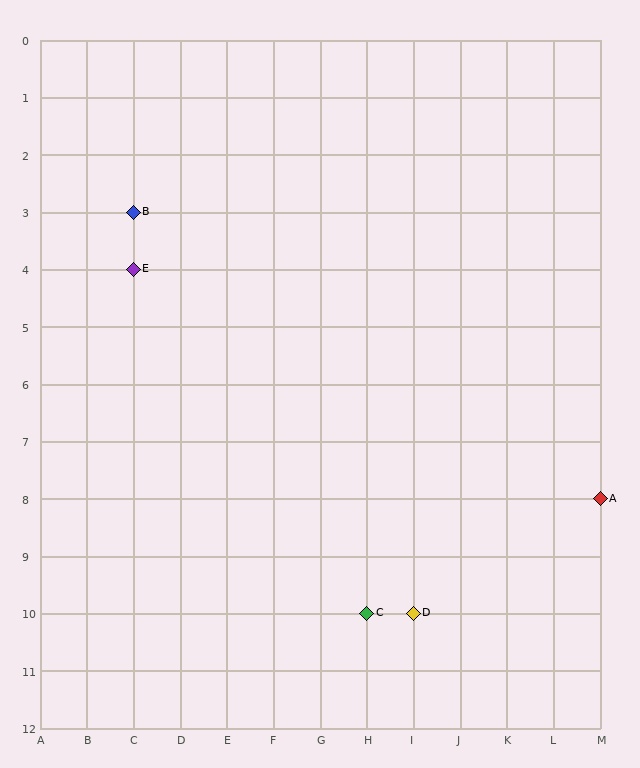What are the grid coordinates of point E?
Point E is at grid coordinates (C, 4).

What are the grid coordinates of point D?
Point D is at grid coordinates (I, 10).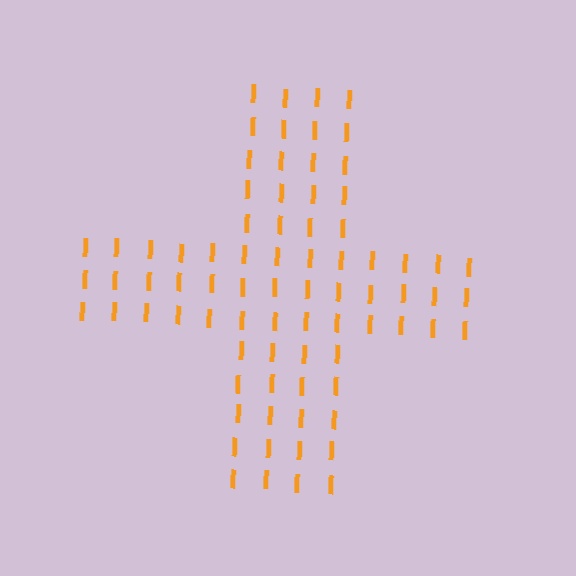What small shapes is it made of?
It is made of small letter I's.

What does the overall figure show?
The overall figure shows a cross.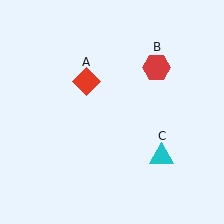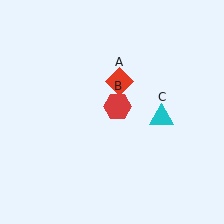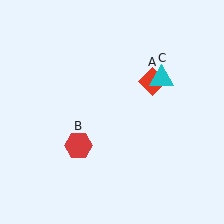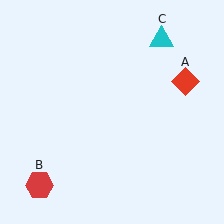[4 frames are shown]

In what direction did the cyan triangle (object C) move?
The cyan triangle (object C) moved up.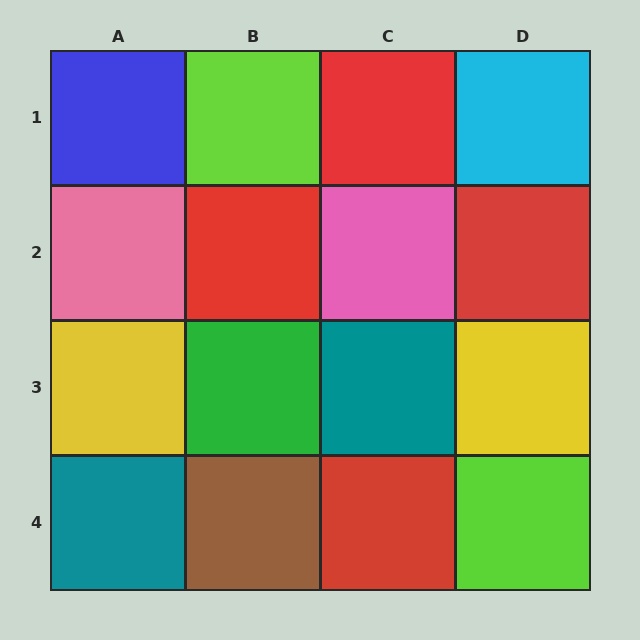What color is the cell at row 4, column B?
Brown.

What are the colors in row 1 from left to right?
Blue, lime, red, cyan.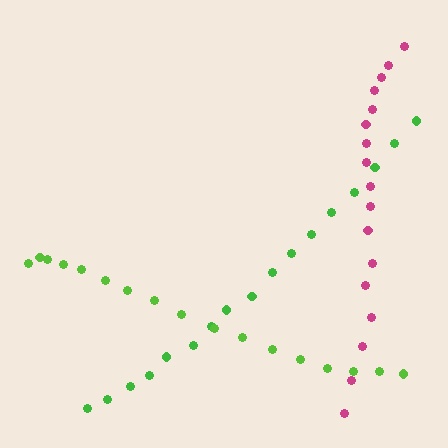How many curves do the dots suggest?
There are 3 distinct paths.